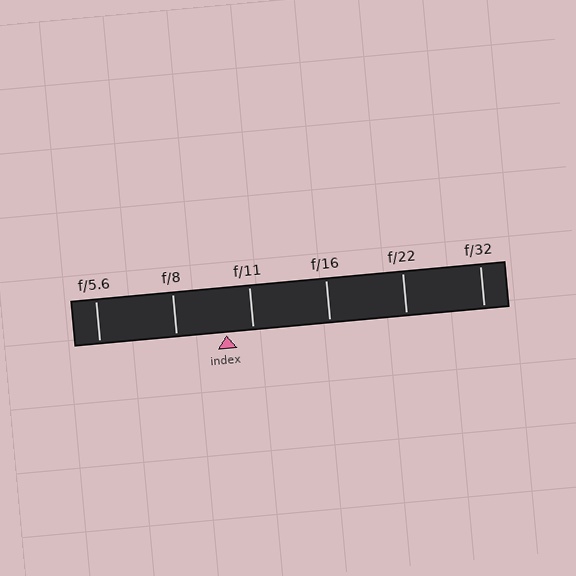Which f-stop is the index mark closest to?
The index mark is closest to f/11.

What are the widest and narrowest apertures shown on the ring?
The widest aperture shown is f/5.6 and the narrowest is f/32.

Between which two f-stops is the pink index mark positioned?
The index mark is between f/8 and f/11.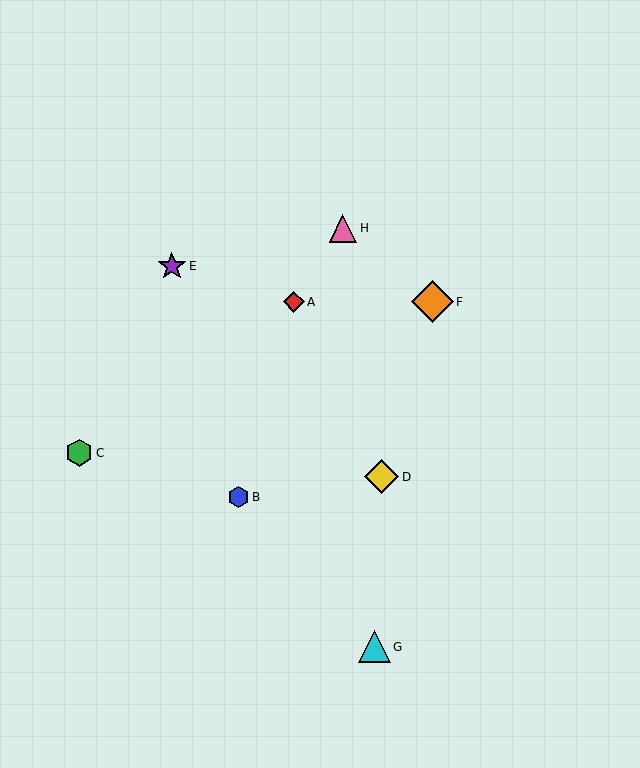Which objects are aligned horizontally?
Objects A, F are aligned horizontally.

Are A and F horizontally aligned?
Yes, both are at y≈302.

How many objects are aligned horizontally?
2 objects (A, F) are aligned horizontally.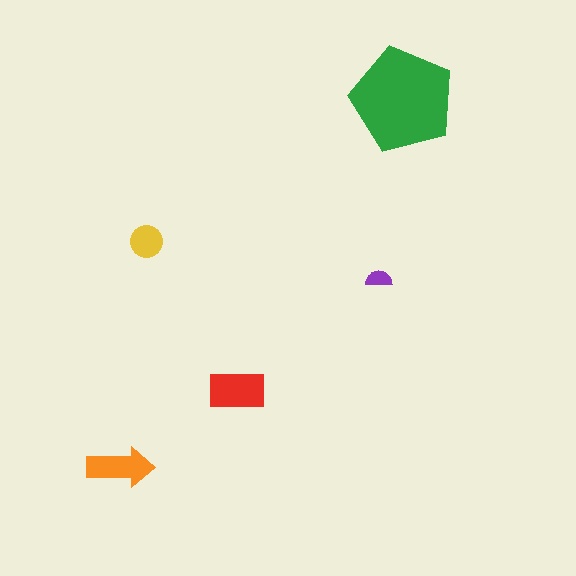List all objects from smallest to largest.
The purple semicircle, the yellow circle, the orange arrow, the red rectangle, the green pentagon.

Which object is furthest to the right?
The green pentagon is rightmost.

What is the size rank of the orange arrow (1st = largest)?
3rd.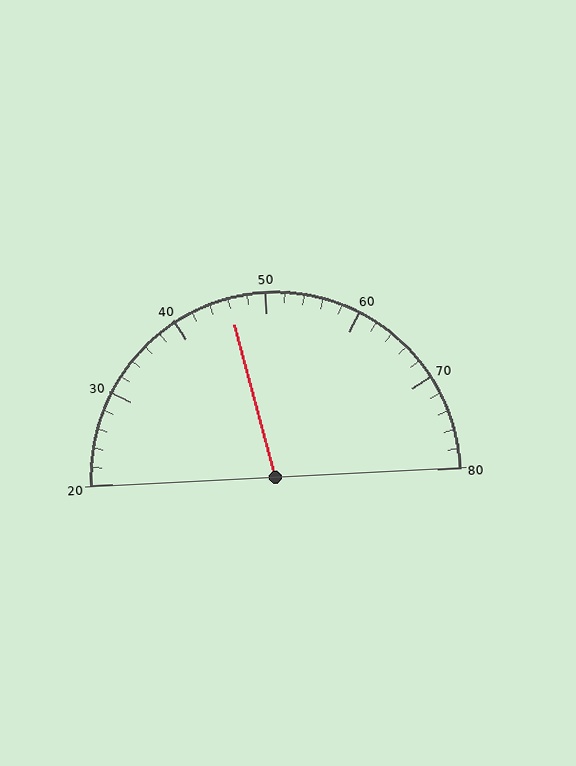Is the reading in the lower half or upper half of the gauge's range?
The reading is in the lower half of the range (20 to 80).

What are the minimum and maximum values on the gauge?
The gauge ranges from 20 to 80.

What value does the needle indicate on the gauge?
The needle indicates approximately 46.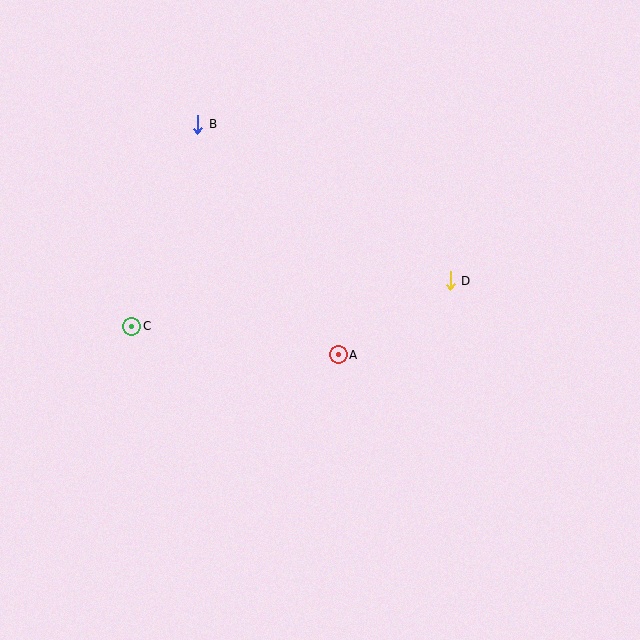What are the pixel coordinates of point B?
Point B is at (198, 124).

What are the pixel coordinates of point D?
Point D is at (450, 281).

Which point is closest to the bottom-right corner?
Point D is closest to the bottom-right corner.